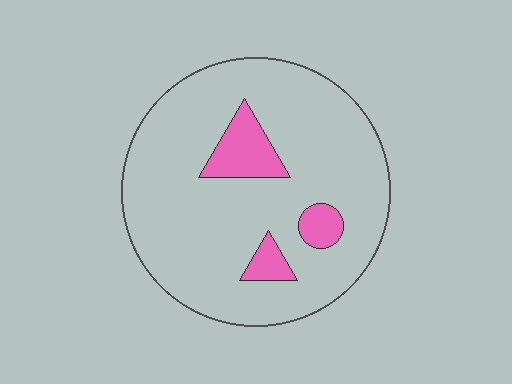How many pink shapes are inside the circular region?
3.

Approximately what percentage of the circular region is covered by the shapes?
Approximately 10%.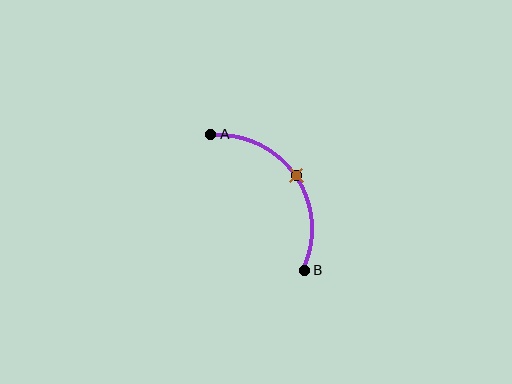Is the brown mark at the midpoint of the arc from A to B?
Yes. The brown mark lies on the arc at equal arc-length from both A and B — it is the arc midpoint.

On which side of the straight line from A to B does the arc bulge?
The arc bulges above and to the right of the straight line connecting A and B.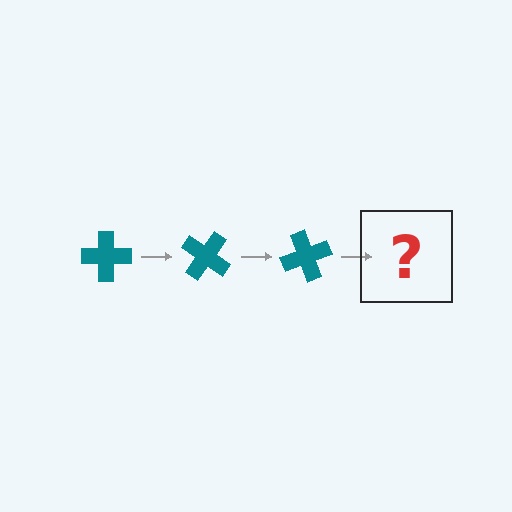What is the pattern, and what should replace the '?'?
The pattern is that the cross rotates 35 degrees each step. The '?' should be a teal cross rotated 105 degrees.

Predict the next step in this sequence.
The next step is a teal cross rotated 105 degrees.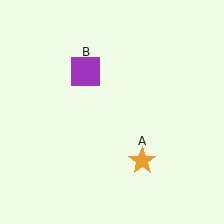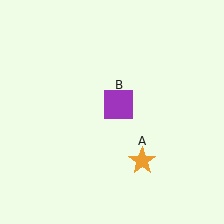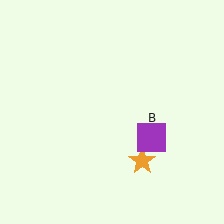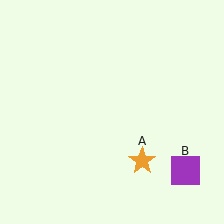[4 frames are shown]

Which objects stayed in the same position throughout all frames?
Orange star (object A) remained stationary.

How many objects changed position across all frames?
1 object changed position: purple square (object B).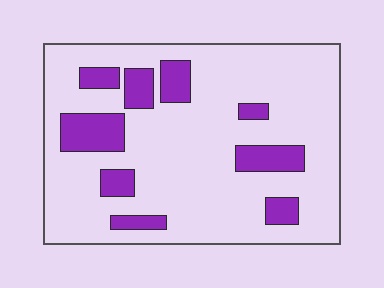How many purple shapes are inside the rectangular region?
9.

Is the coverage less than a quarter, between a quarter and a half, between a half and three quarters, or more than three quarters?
Less than a quarter.